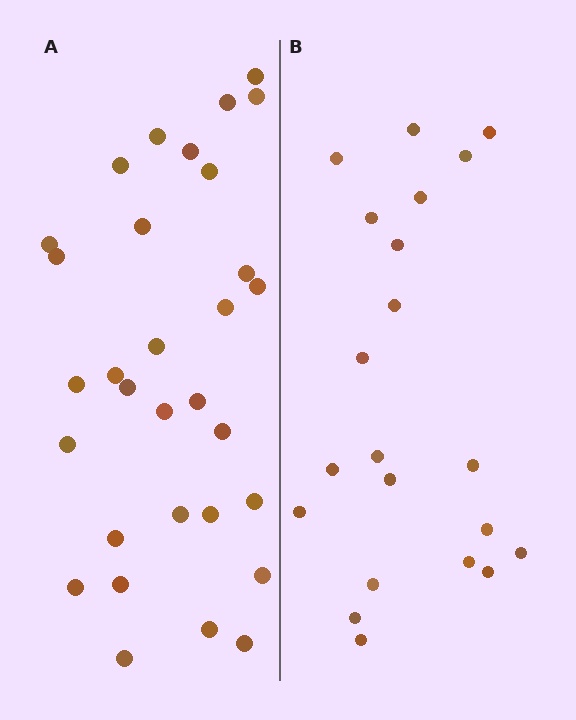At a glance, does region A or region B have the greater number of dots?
Region A (the left region) has more dots.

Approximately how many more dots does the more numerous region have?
Region A has roughly 10 or so more dots than region B.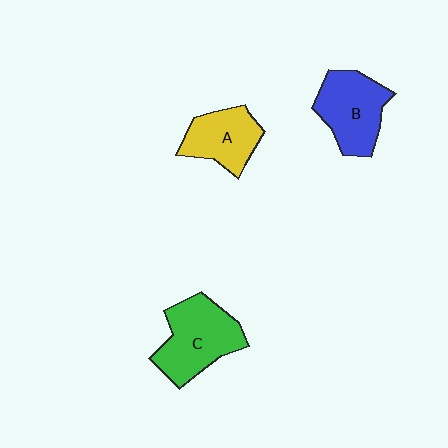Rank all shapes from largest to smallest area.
From largest to smallest: C (green), B (blue), A (yellow).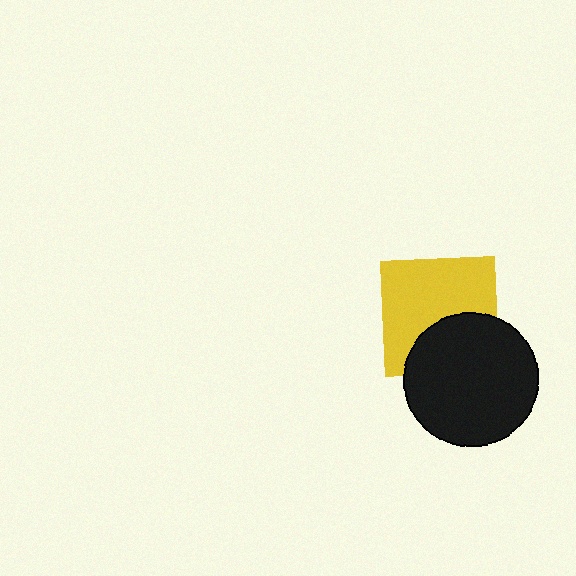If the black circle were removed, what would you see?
You would see the complete yellow square.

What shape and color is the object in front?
The object in front is a black circle.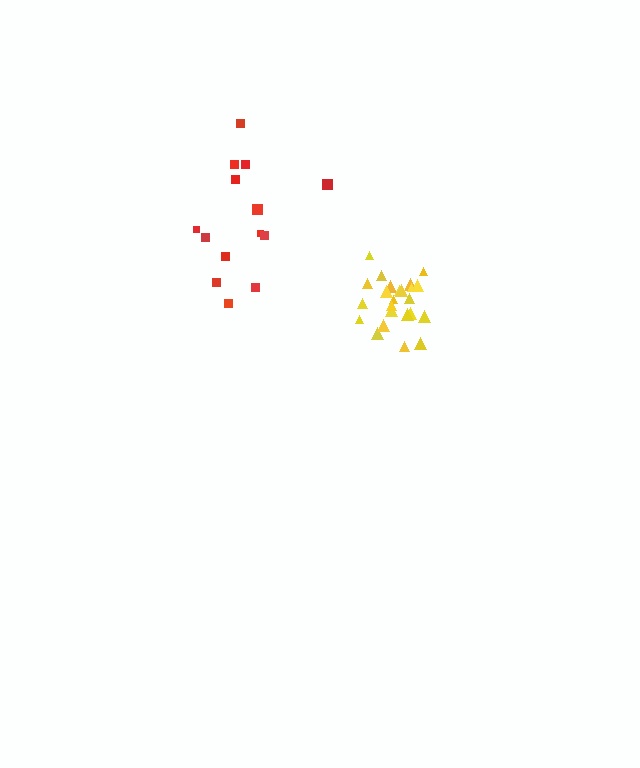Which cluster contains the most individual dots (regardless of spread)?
Yellow (24).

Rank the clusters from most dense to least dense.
yellow, red.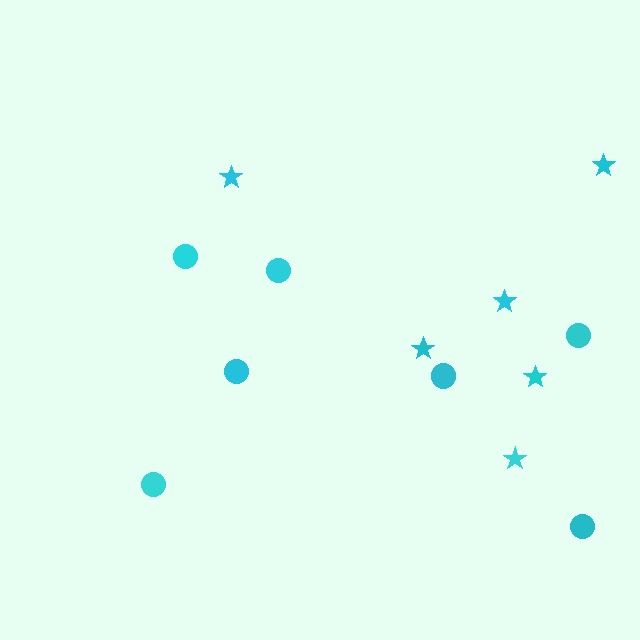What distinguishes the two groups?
There are 2 groups: one group of circles (7) and one group of stars (6).